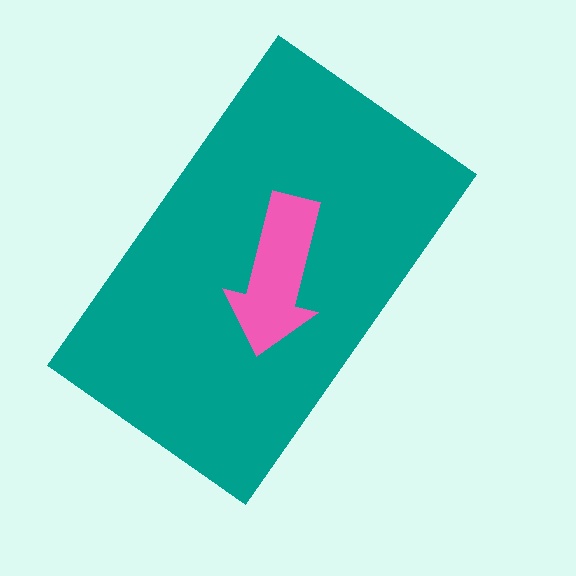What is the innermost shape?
The pink arrow.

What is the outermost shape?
The teal rectangle.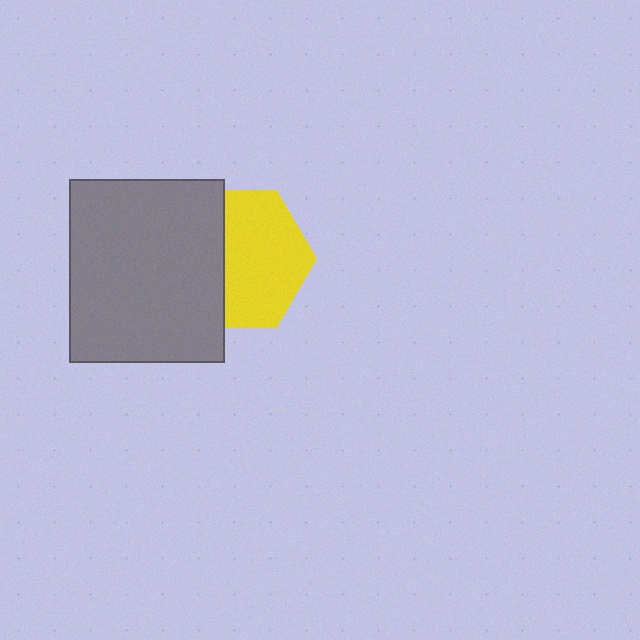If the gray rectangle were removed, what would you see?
You would see the complete yellow hexagon.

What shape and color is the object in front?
The object in front is a gray rectangle.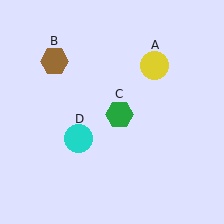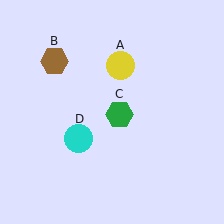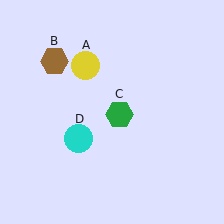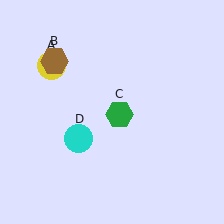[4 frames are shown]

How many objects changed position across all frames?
1 object changed position: yellow circle (object A).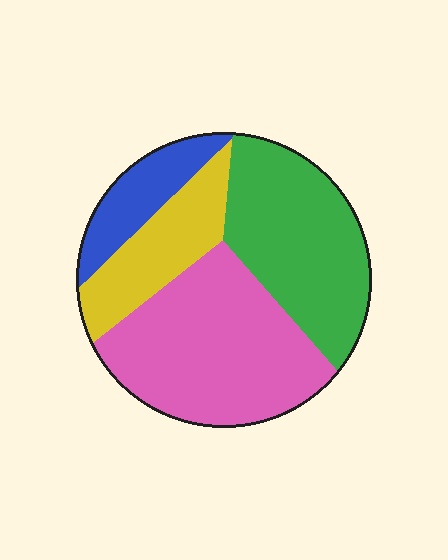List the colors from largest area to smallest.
From largest to smallest: pink, green, yellow, blue.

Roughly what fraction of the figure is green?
Green covers 32% of the figure.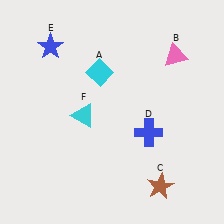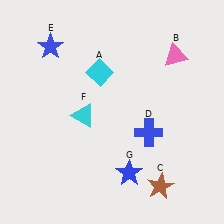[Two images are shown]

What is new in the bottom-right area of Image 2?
A blue star (G) was added in the bottom-right area of Image 2.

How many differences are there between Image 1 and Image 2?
There is 1 difference between the two images.